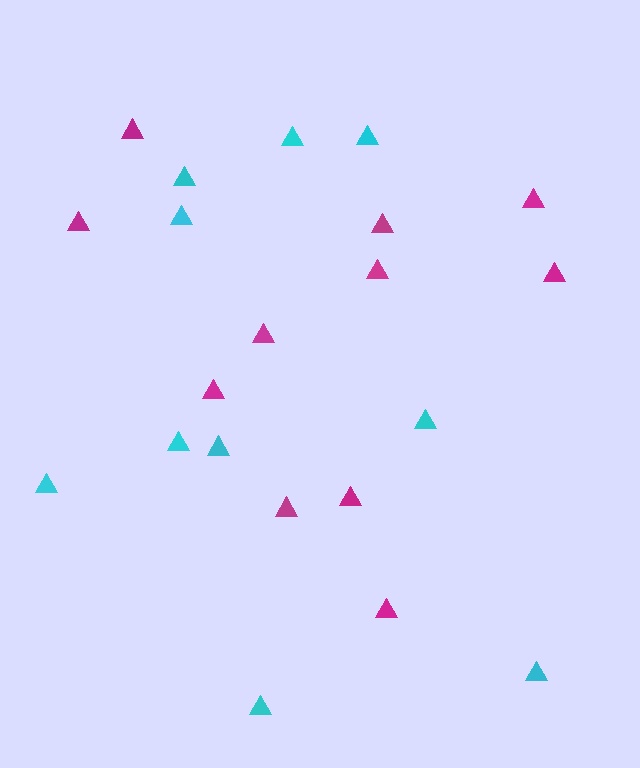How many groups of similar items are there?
There are 2 groups: one group of cyan triangles (10) and one group of magenta triangles (11).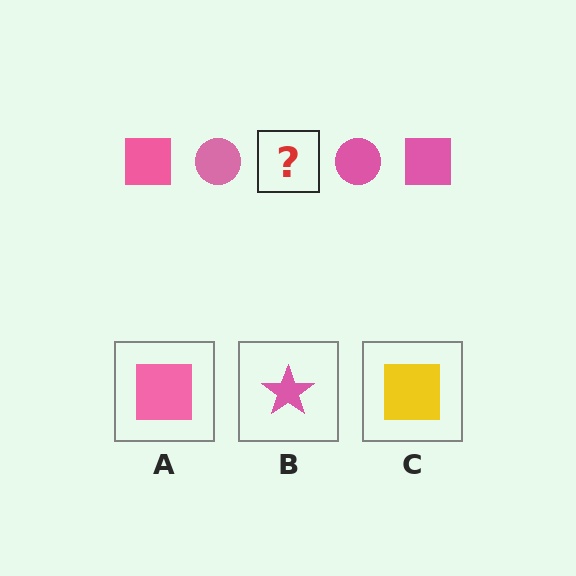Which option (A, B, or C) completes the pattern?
A.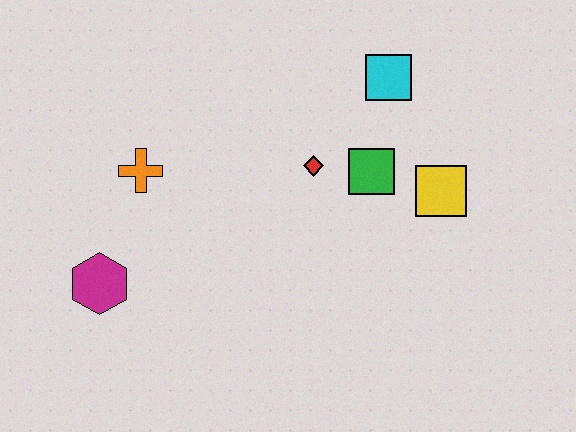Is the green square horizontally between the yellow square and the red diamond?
Yes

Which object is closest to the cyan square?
The green square is closest to the cyan square.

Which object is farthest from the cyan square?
The magenta hexagon is farthest from the cyan square.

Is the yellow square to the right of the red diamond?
Yes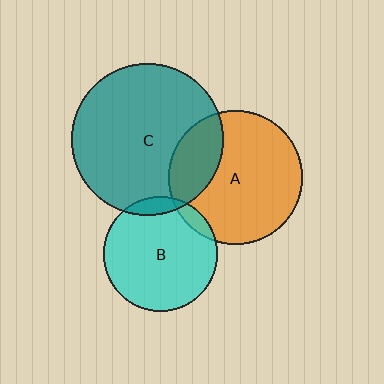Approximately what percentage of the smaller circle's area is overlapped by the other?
Approximately 10%.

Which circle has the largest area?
Circle C (teal).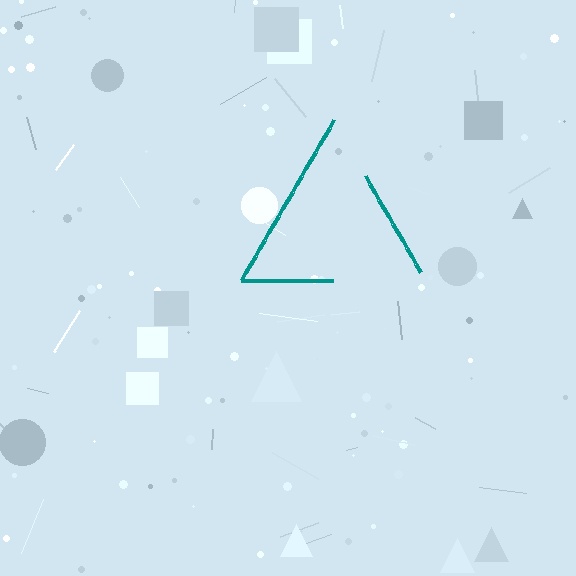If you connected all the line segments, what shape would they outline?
They would outline a triangle.